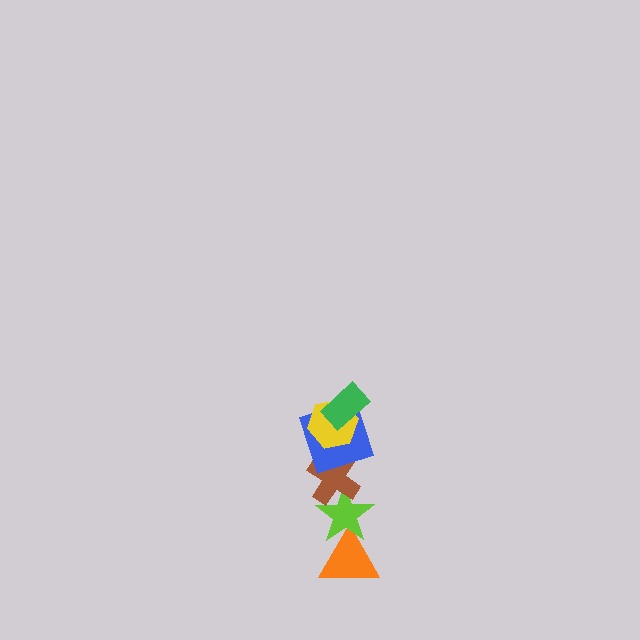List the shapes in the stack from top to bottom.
From top to bottom: the green rectangle, the yellow hexagon, the blue square, the brown cross, the lime star, the orange triangle.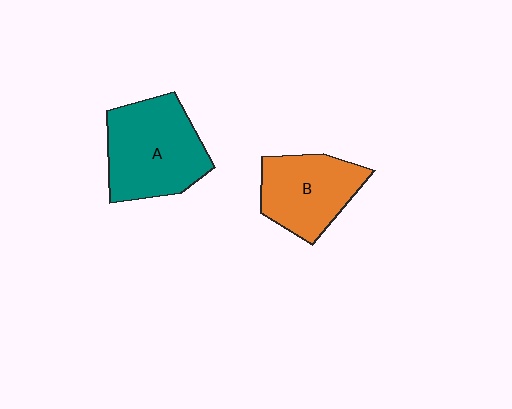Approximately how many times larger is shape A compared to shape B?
Approximately 1.3 times.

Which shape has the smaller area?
Shape B (orange).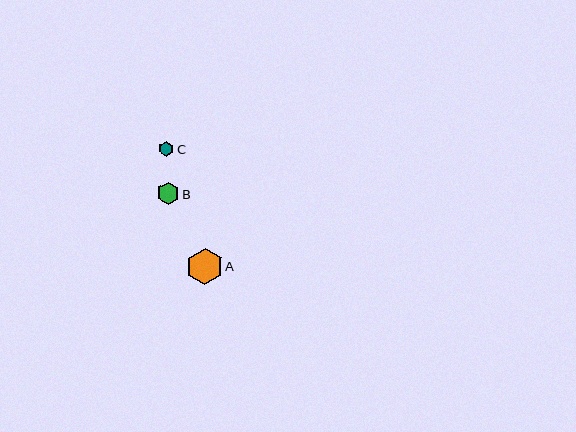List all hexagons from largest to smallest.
From largest to smallest: A, B, C.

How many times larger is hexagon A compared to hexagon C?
Hexagon A is approximately 2.3 times the size of hexagon C.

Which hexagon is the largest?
Hexagon A is the largest with a size of approximately 36 pixels.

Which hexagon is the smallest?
Hexagon C is the smallest with a size of approximately 15 pixels.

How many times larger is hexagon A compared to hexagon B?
Hexagon A is approximately 1.6 times the size of hexagon B.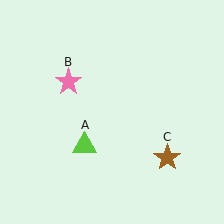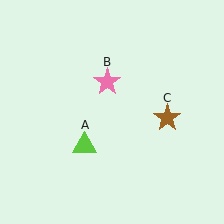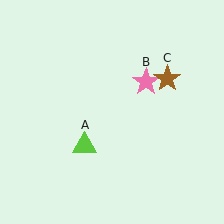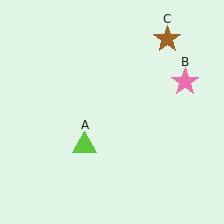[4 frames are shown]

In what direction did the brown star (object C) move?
The brown star (object C) moved up.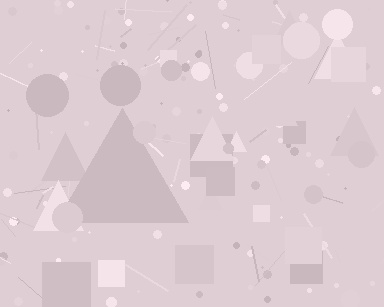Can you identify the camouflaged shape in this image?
The camouflaged shape is a triangle.